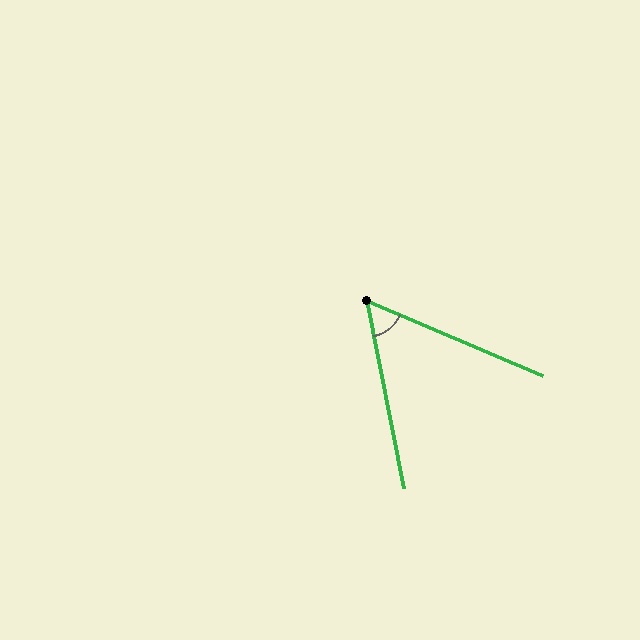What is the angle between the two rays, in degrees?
Approximately 56 degrees.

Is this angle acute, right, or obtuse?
It is acute.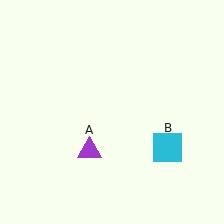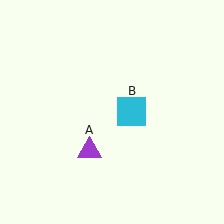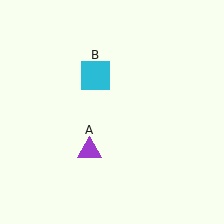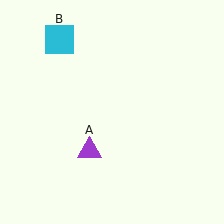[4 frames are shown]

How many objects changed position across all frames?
1 object changed position: cyan square (object B).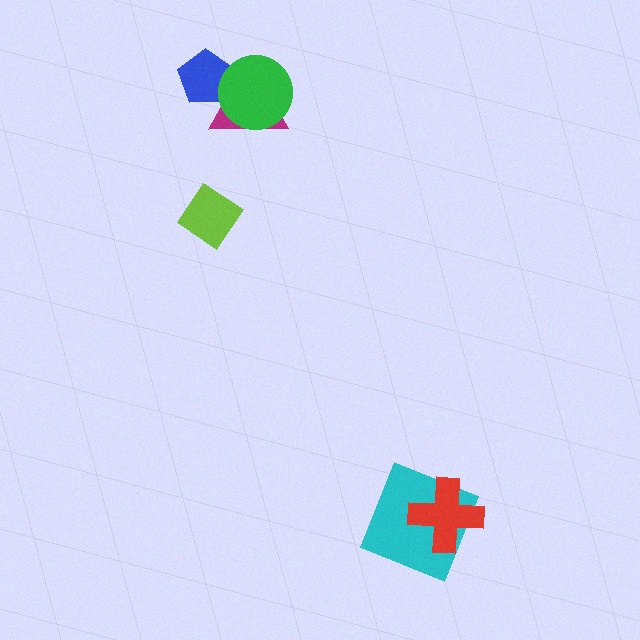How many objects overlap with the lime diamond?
0 objects overlap with the lime diamond.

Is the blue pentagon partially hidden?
Yes, it is partially covered by another shape.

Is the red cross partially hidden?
No, no other shape covers it.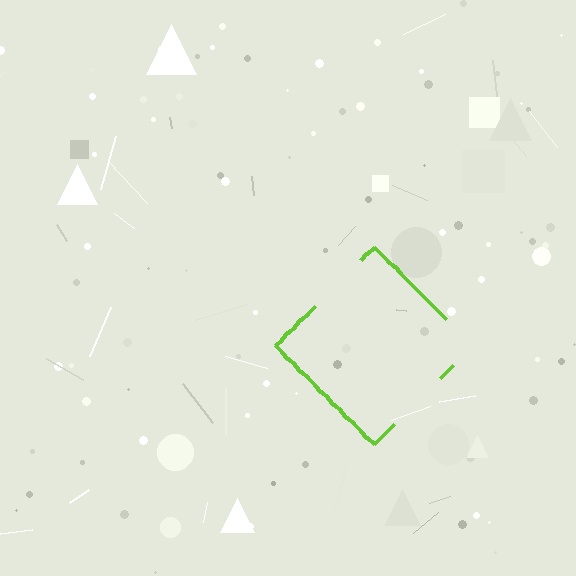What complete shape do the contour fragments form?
The contour fragments form a diamond.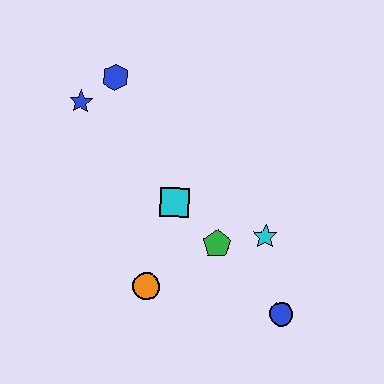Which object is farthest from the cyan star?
The blue star is farthest from the cyan star.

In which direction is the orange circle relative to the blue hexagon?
The orange circle is below the blue hexagon.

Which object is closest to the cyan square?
The green pentagon is closest to the cyan square.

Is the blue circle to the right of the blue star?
Yes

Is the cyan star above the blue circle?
Yes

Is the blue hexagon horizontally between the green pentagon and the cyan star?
No